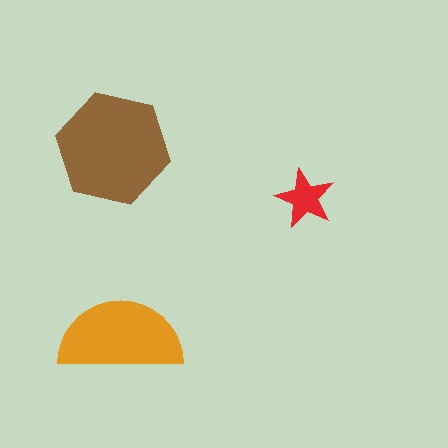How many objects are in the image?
There are 3 objects in the image.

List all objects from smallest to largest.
The red star, the orange semicircle, the brown hexagon.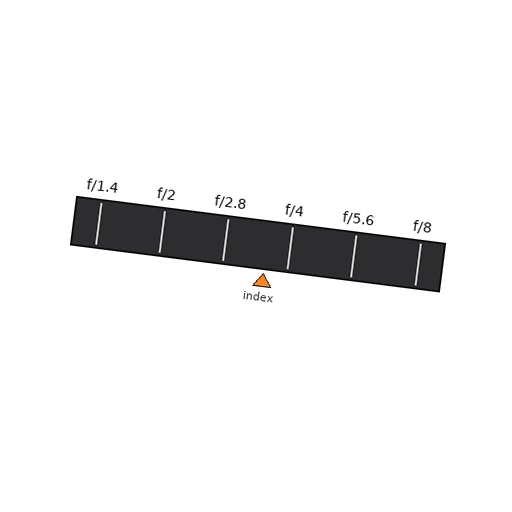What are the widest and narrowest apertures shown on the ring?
The widest aperture shown is f/1.4 and the narrowest is f/8.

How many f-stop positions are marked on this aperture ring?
There are 6 f-stop positions marked.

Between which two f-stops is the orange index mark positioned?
The index mark is between f/2.8 and f/4.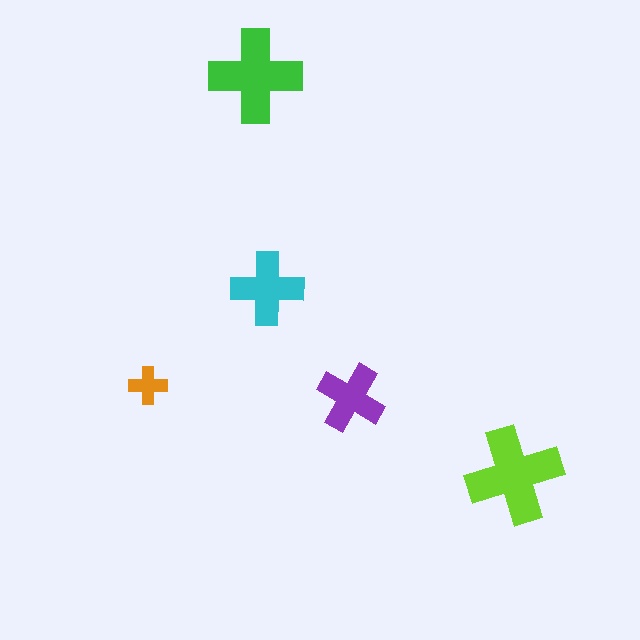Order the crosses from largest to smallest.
the lime one, the green one, the cyan one, the purple one, the orange one.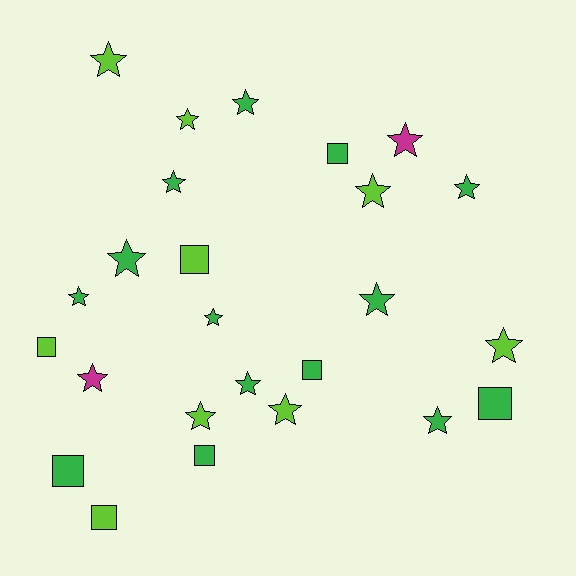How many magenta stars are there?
There are 2 magenta stars.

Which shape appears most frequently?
Star, with 17 objects.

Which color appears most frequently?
Green, with 14 objects.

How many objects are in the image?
There are 25 objects.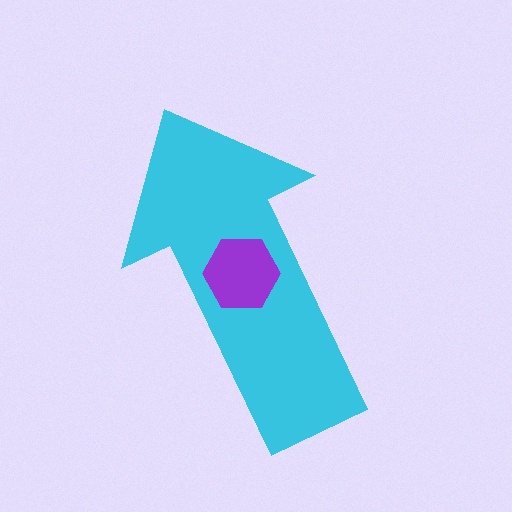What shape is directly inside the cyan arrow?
The purple hexagon.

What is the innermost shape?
The purple hexagon.